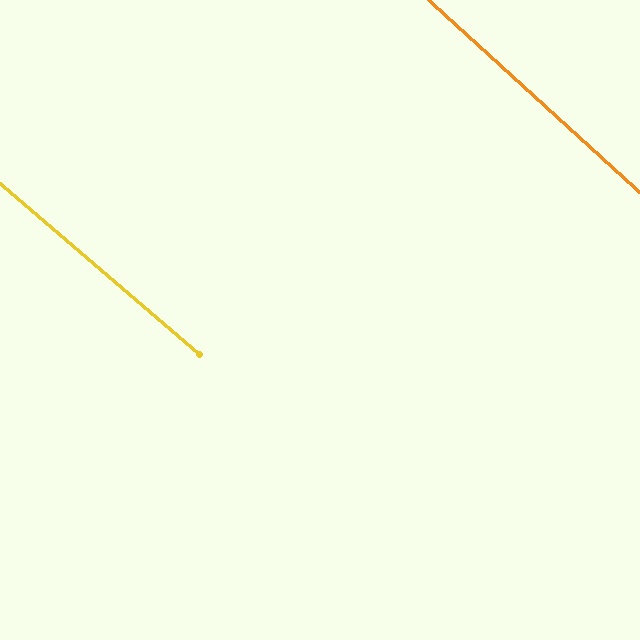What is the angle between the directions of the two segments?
Approximately 2 degrees.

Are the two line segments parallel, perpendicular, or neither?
Parallel — their directions differ by only 1.9°.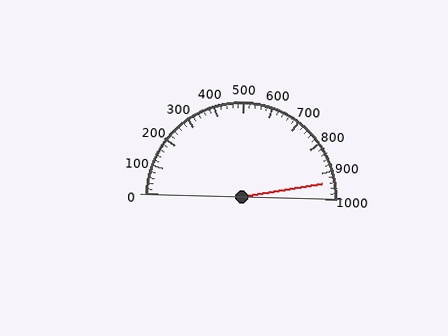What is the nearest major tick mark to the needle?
The nearest major tick mark is 900.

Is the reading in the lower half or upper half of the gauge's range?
The reading is in the upper half of the range (0 to 1000).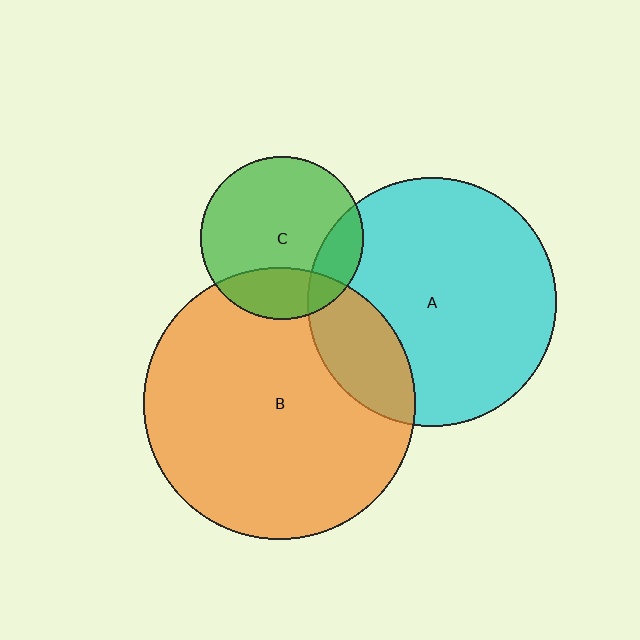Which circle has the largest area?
Circle B (orange).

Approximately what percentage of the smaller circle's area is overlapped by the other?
Approximately 25%.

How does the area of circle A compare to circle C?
Approximately 2.4 times.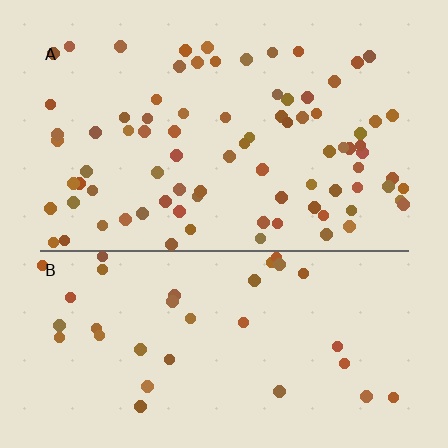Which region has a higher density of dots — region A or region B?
A (the top).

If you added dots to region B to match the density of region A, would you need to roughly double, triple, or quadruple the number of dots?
Approximately double.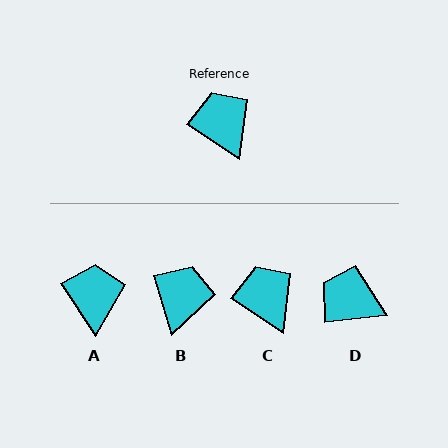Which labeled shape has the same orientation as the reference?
C.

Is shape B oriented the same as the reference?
No, it is off by about 39 degrees.